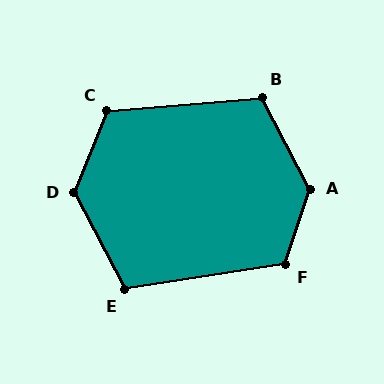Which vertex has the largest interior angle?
A, at approximately 135 degrees.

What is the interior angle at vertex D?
Approximately 131 degrees (obtuse).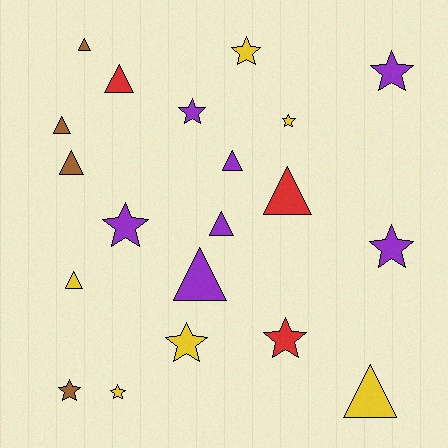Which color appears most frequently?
Purple, with 7 objects.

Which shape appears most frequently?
Star, with 10 objects.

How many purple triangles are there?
There are 3 purple triangles.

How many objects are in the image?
There are 20 objects.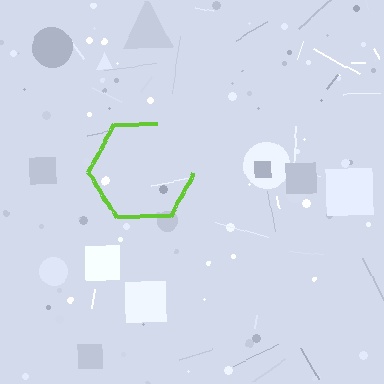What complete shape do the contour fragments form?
The contour fragments form a hexagon.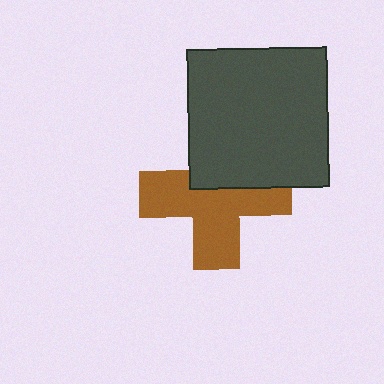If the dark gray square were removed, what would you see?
You would see the complete brown cross.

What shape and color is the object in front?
The object in front is a dark gray square.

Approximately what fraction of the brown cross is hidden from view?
Roughly 37% of the brown cross is hidden behind the dark gray square.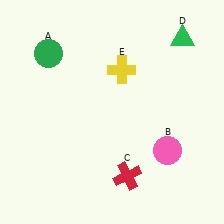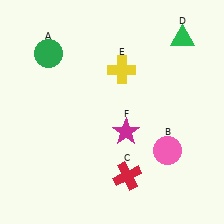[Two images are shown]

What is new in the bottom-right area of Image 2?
A magenta star (F) was added in the bottom-right area of Image 2.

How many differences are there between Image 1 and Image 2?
There is 1 difference between the two images.